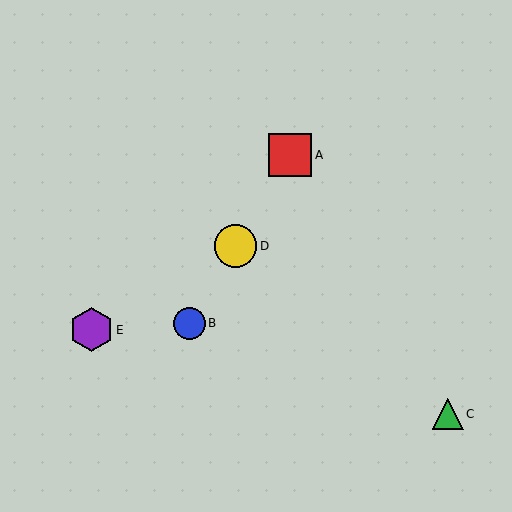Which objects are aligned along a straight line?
Objects A, B, D are aligned along a straight line.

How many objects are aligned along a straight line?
3 objects (A, B, D) are aligned along a straight line.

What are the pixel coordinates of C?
Object C is at (448, 414).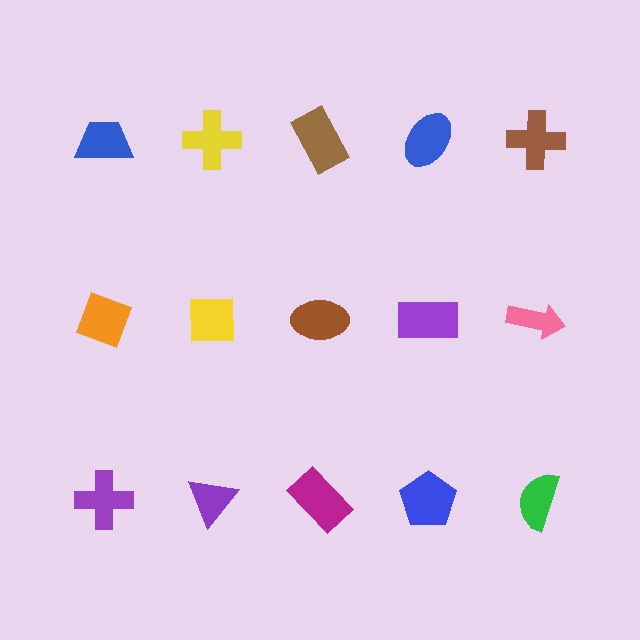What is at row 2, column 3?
A brown ellipse.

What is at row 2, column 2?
A yellow square.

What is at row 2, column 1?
An orange diamond.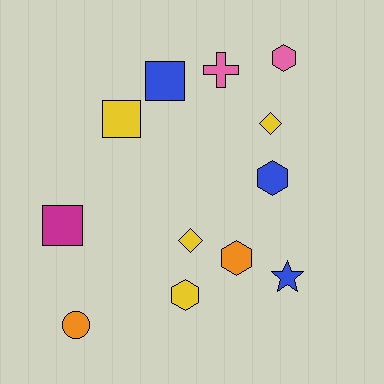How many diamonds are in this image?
There are 2 diamonds.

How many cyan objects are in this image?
There are no cyan objects.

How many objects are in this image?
There are 12 objects.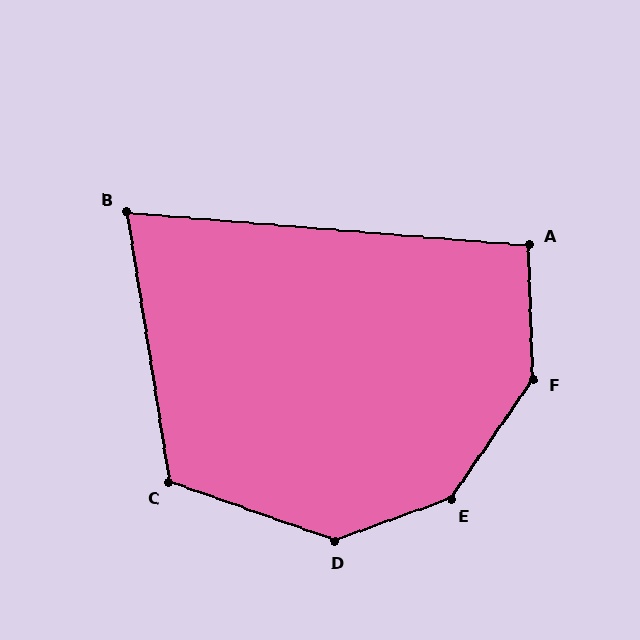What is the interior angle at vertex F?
Approximately 143 degrees (obtuse).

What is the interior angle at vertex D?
Approximately 140 degrees (obtuse).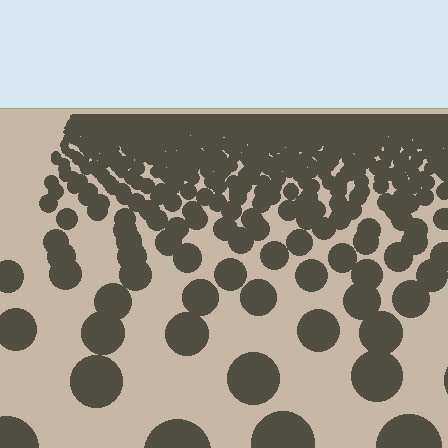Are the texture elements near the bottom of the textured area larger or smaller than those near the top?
Larger. Near the bottom, elements are closer to the viewer and appear at a bigger on-screen size.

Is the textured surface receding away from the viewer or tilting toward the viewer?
The surface is receding away from the viewer. Texture elements get smaller and denser toward the top.